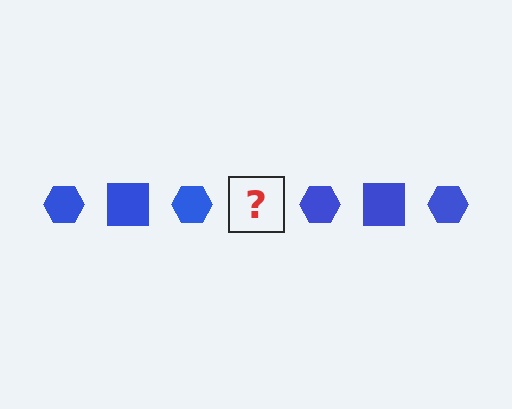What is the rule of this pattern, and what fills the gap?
The rule is that the pattern cycles through hexagon, square shapes in blue. The gap should be filled with a blue square.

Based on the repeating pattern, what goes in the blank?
The blank should be a blue square.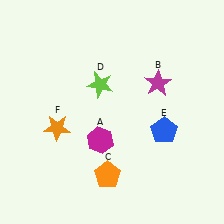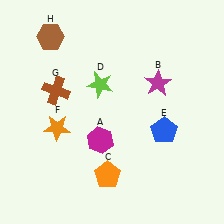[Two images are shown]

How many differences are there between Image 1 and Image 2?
There are 2 differences between the two images.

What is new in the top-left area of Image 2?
A brown hexagon (H) was added in the top-left area of Image 2.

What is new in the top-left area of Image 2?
A brown cross (G) was added in the top-left area of Image 2.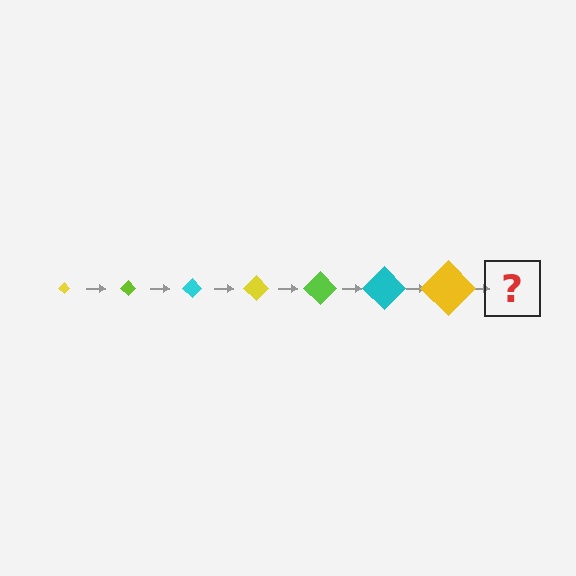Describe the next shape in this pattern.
It should be a lime diamond, larger than the previous one.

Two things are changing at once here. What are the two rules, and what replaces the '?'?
The two rules are that the diamond grows larger each step and the color cycles through yellow, lime, and cyan. The '?' should be a lime diamond, larger than the previous one.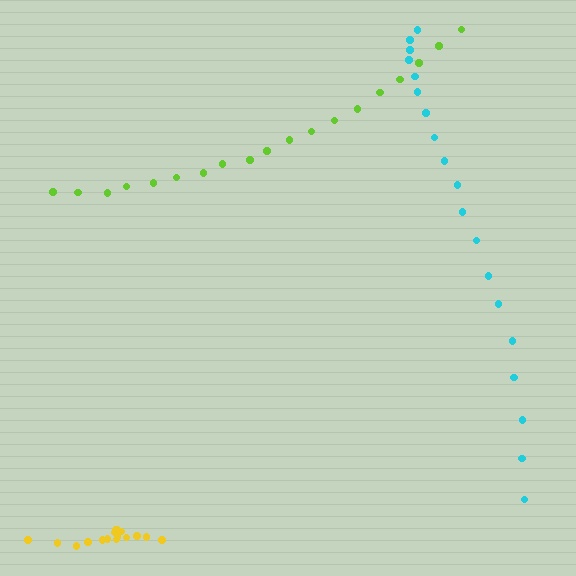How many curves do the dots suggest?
There are 3 distinct paths.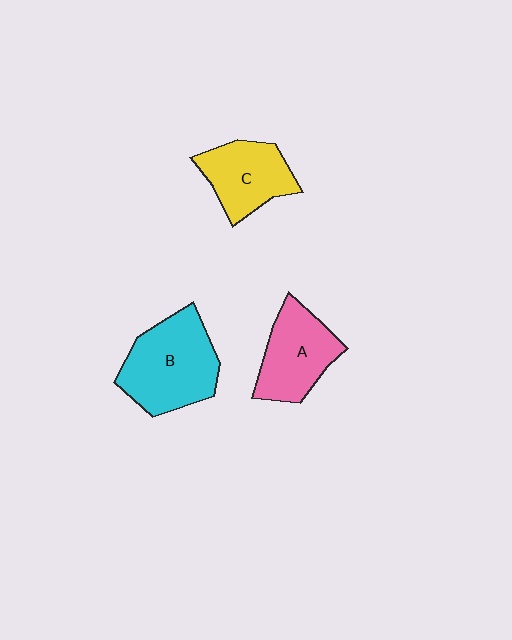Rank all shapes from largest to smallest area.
From largest to smallest: B (cyan), A (pink), C (yellow).